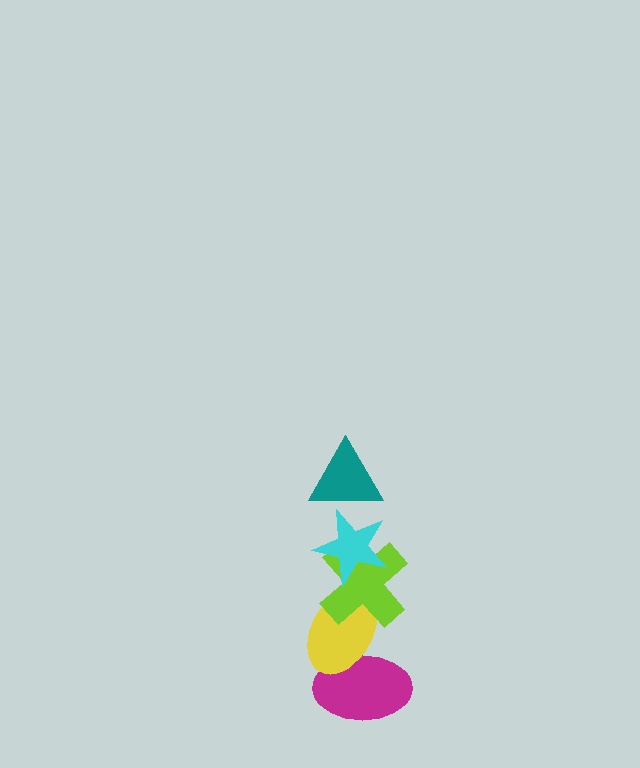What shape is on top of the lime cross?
The cyan star is on top of the lime cross.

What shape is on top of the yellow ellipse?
The lime cross is on top of the yellow ellipse.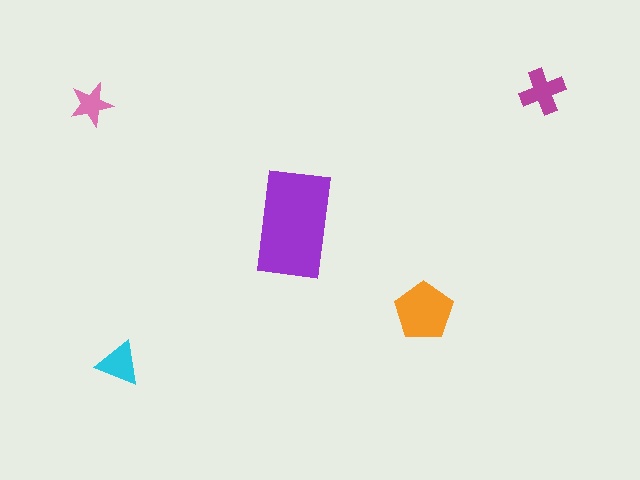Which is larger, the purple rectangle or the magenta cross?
The purple rectangle.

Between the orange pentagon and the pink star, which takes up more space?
The orange pentagon.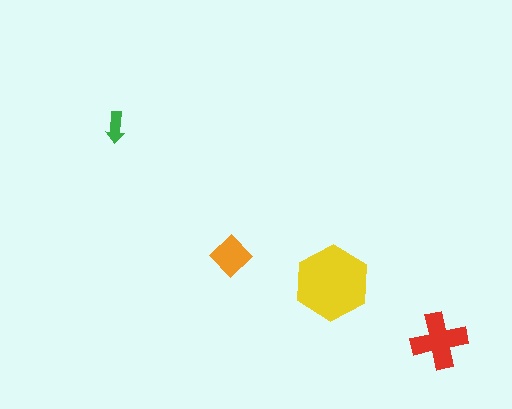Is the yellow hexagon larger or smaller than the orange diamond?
Larger.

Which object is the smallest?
The green arrow.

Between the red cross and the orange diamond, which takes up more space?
The red cross.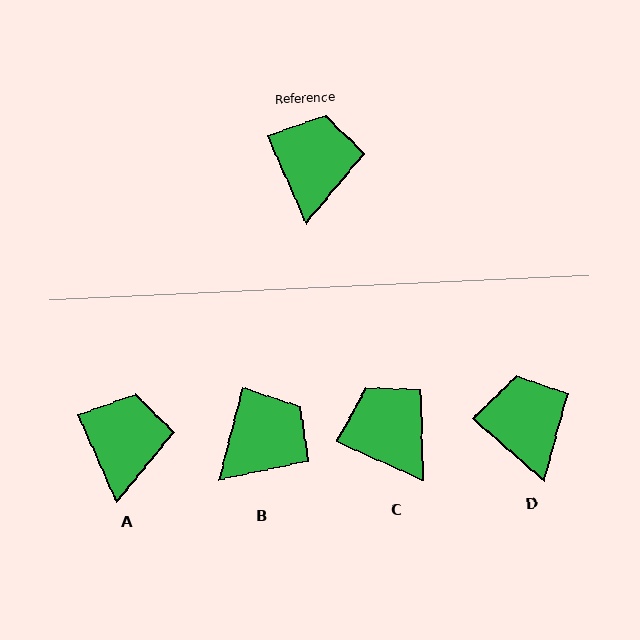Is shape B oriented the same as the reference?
No, it is off by about 38 degrees.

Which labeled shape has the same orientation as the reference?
A.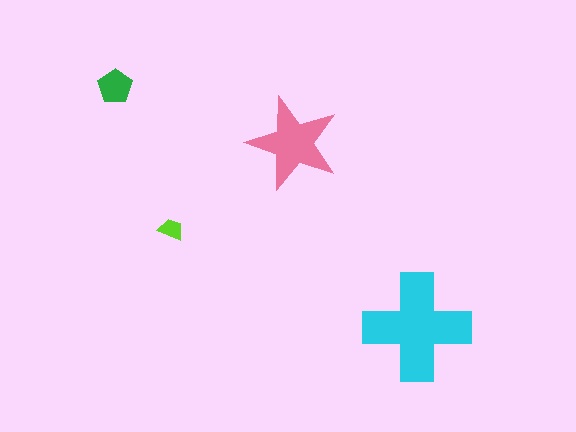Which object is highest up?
The green pentagon is topmost.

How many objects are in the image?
There are 4 objects in the image.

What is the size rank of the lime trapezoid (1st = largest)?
4th.